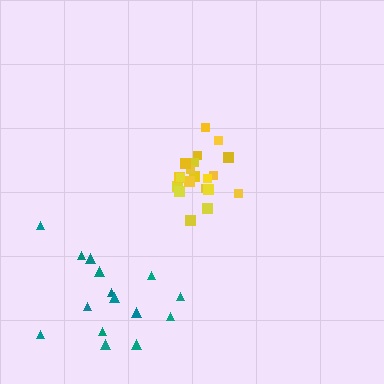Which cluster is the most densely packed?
Yellow.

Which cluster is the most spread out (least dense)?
Teal.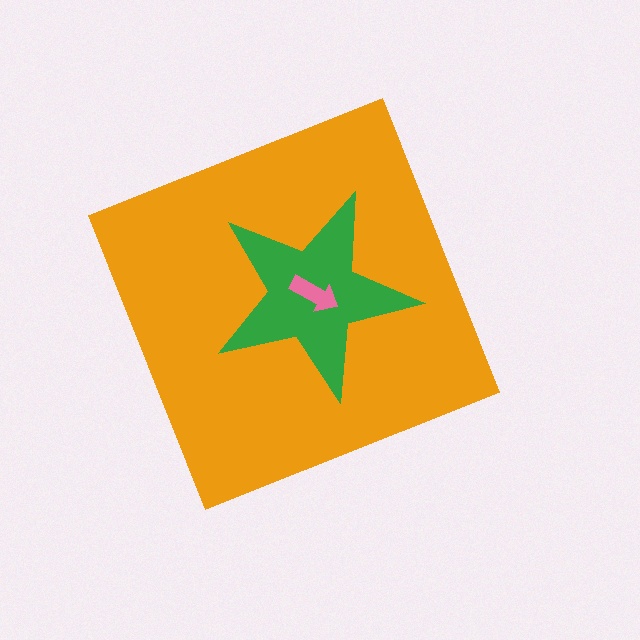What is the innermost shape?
The pink arrow.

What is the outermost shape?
The orange diamond.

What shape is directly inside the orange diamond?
The green star.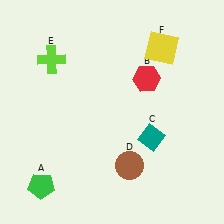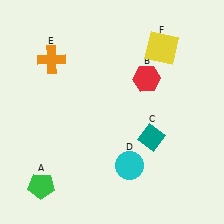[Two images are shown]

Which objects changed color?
D changed from brown to cyan. E changed from lime to orange.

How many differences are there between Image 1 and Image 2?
There are 2 differences between the two images.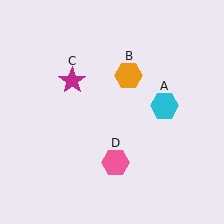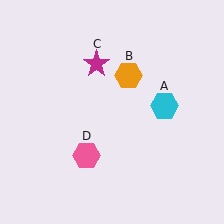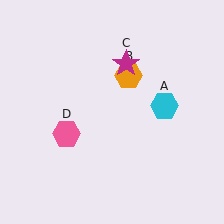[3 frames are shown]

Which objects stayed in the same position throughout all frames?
Cyan hexagon (object A) and orange hexagon (object B) remained stationary.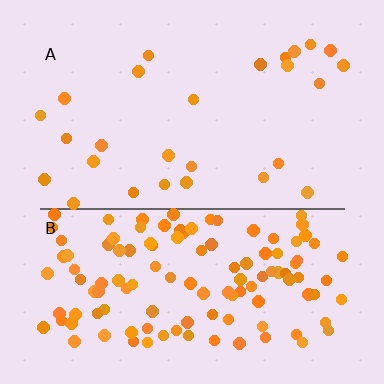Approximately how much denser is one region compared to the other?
Approximately 4.6× — region B over region A.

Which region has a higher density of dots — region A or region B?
B (the bottom).